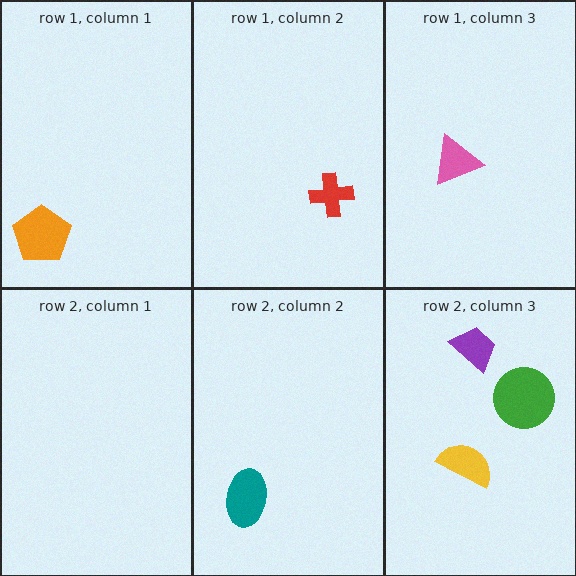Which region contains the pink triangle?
The row 1, column 3 region.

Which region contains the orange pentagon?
The row 1, column 1 region.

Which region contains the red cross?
The row 1, column 2 region.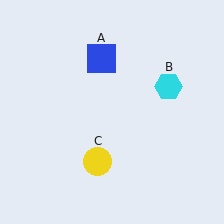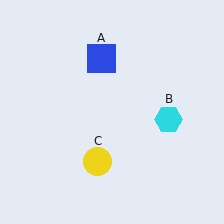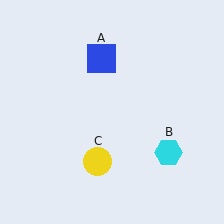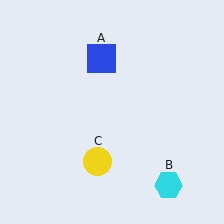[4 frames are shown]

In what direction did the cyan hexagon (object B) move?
The cyan hexagon (object B) moved down.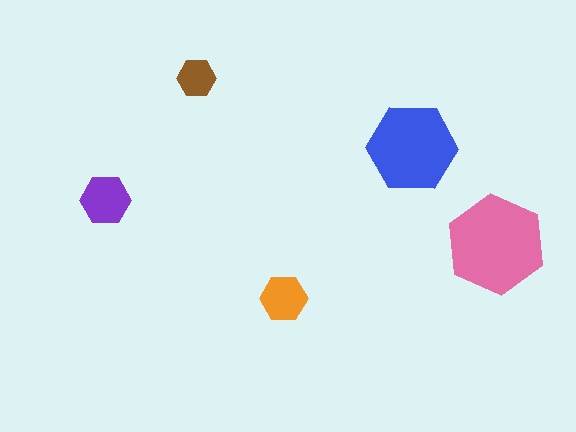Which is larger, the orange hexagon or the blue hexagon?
The blue one.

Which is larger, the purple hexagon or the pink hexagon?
The pink one.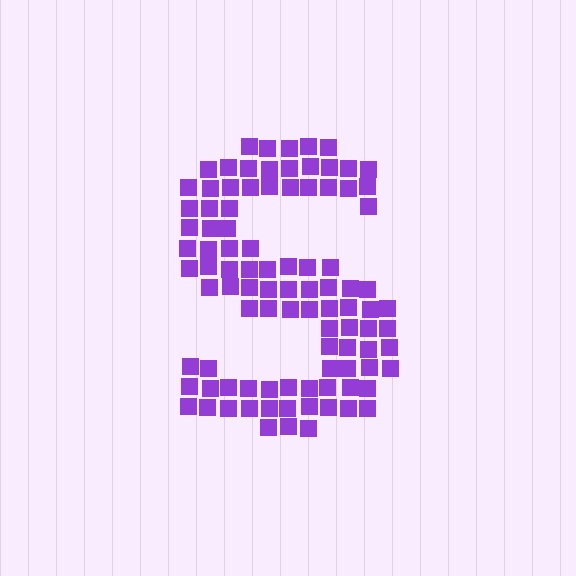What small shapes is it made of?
It is made of small squares.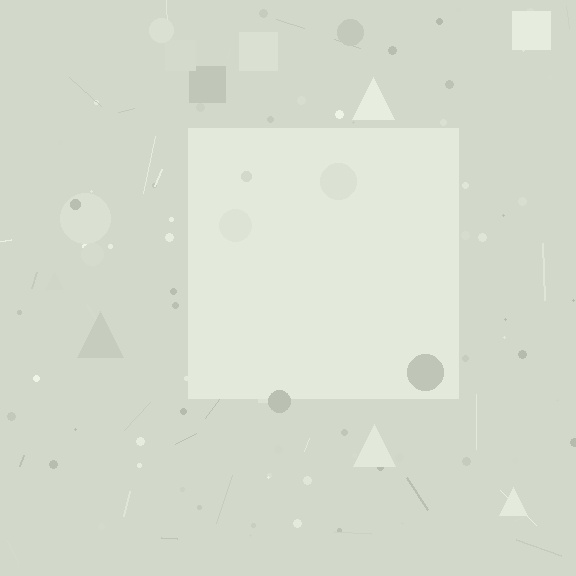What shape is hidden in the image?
A square is hidden in the image.